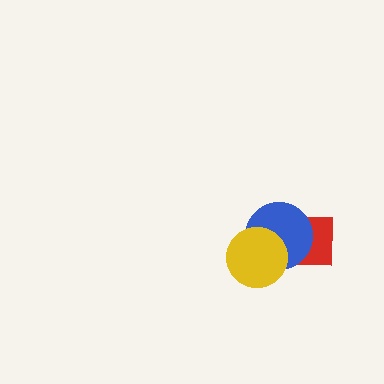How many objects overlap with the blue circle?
2 objects overlap with the blue circle.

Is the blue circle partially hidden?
Yes, it is partially covered by another shape.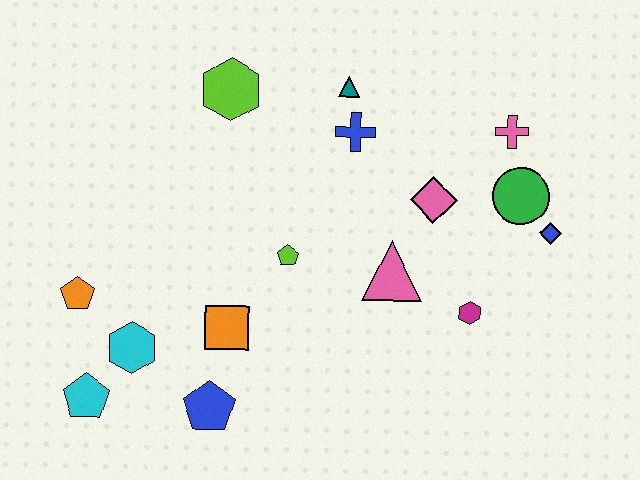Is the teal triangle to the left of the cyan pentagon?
No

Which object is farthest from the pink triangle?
The cyan pentagon is farthest from the pink triangle.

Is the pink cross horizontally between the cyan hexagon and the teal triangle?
No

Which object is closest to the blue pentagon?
The orange square is closest to the blue pentagon.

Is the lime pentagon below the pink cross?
Yes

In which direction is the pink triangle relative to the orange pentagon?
The pink triangle is to the right of the orange pentagon.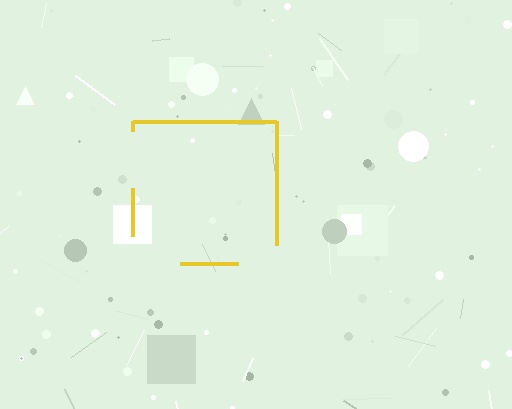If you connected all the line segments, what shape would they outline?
They would outline a square.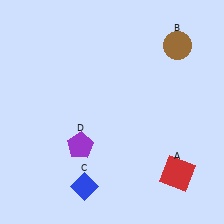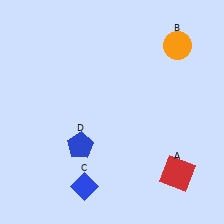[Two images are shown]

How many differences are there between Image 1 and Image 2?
There are 2 differences between the two images.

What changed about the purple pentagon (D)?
In Image 1, D is purple. In Image 2, it changed to blue.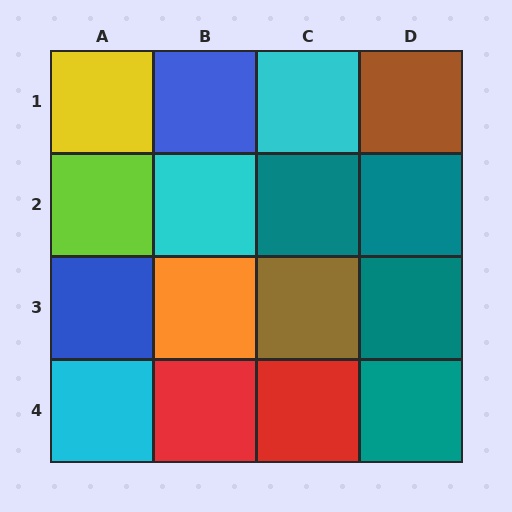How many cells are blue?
2 cells are blue.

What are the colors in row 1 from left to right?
Yellow, blue, cyan, brown.